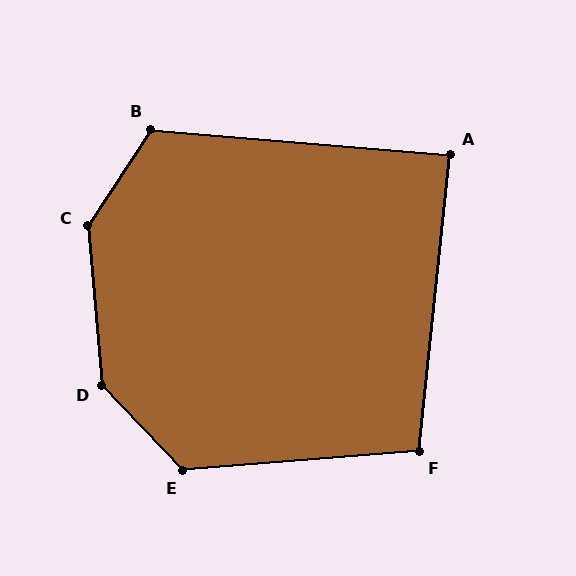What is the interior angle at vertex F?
Approximately 100 degrees (obtuse).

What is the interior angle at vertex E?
Approximately 129 degrees (obtuse).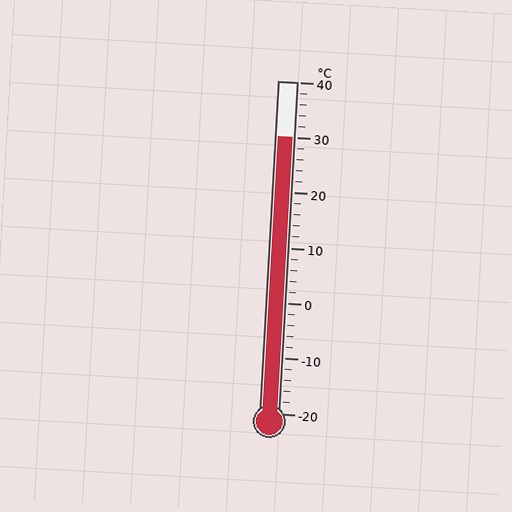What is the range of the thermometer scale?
The thermometer scale ranges from -20°C to 40°C.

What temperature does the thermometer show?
The thermometer shows approximately 30°C.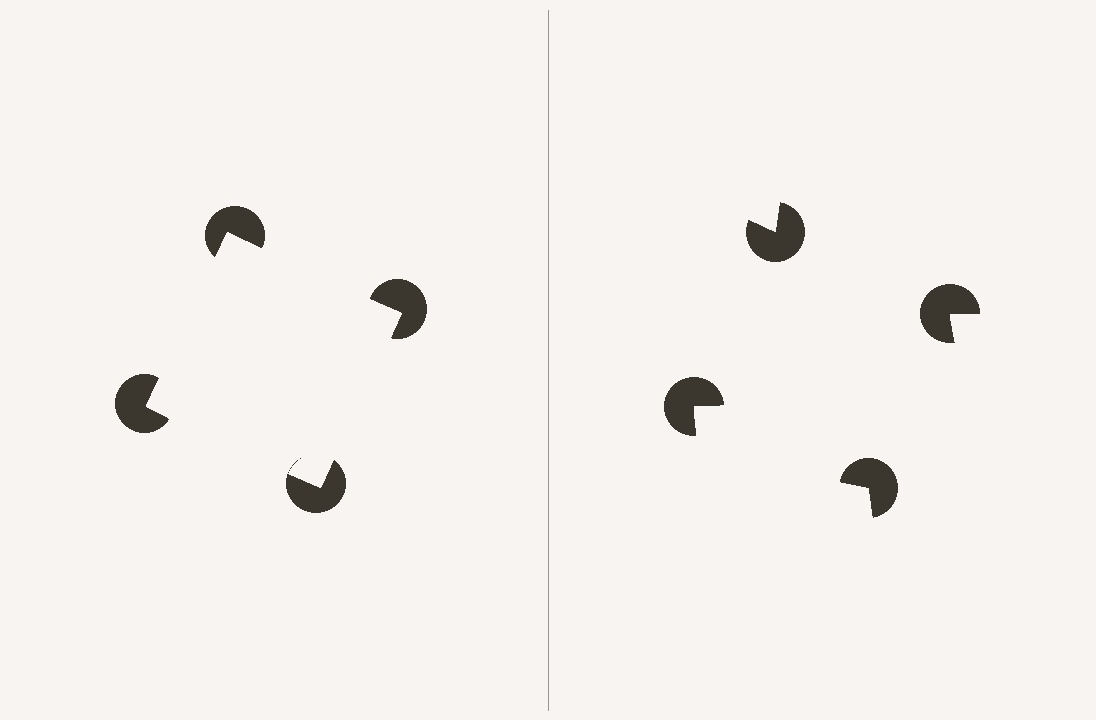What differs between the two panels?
The pac-man discs are positioned identically on both sides; only the wedge orientations differ. On the left they align to a square; on the right they are misaligned.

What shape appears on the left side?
An illusory square.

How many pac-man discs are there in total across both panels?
8 — 4 on each side.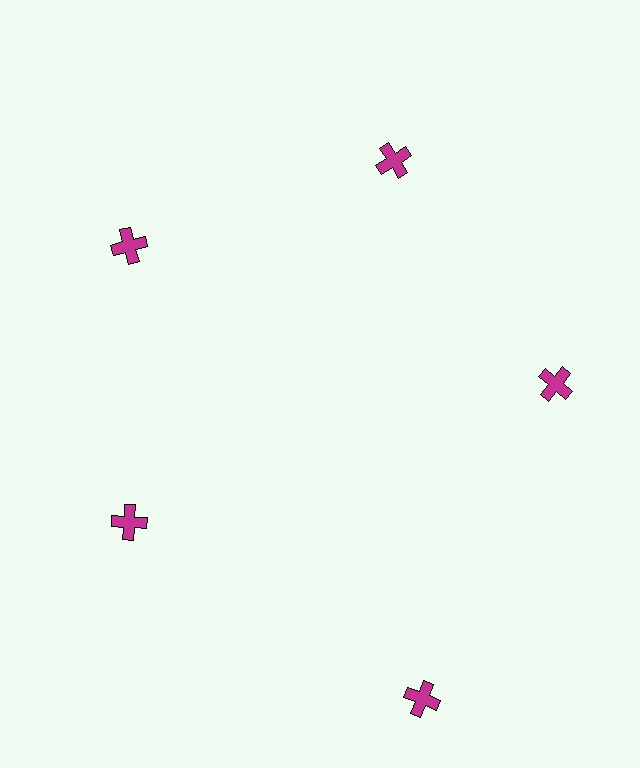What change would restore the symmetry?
The symmetry would be restored by moving it inward, back onto the ring so that all 5 crosses sit at equal angles and equal distance from the center.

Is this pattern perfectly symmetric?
No. The 5 magenta crosses are arranged in a ring, but one element near the 5 o'clock position is pushed outward from the center, breaking the 5-fold rotational symmetry.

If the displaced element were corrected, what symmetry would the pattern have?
It would have 5-fold rotational symmetry — the pattern would map onto itself every 72 degrees.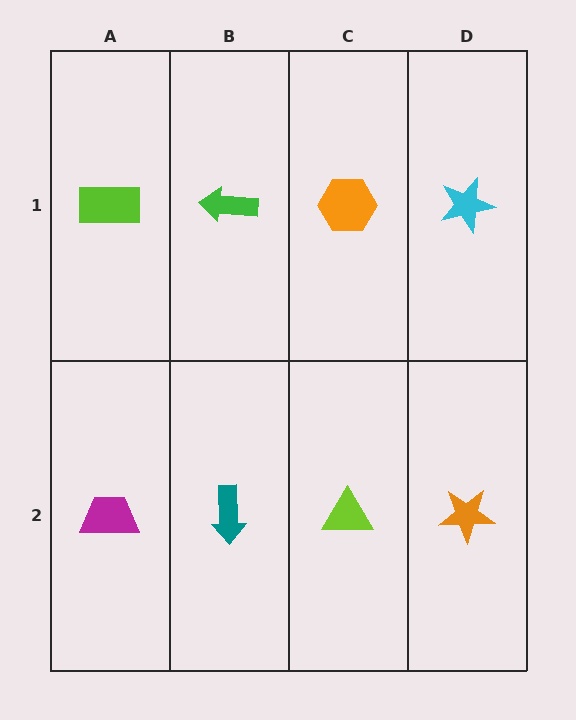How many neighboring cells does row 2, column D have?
2.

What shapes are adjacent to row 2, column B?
A green arrow (row 1, column B), a magenta trapezoid (row 2, column A), a lime triangle (row 2, column C).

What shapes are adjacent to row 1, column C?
A lime triangle (row 2, column C), a green arrow (row 1, column B), a cyan star (row 1, column D).